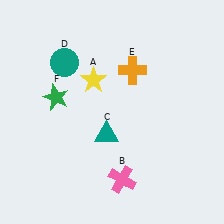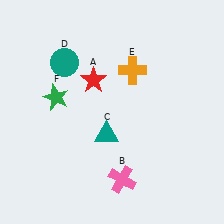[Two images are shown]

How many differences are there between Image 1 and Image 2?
There is 1 difference between the two images.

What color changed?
The star (A) changed from yellow in Image 1 to red in Image 2.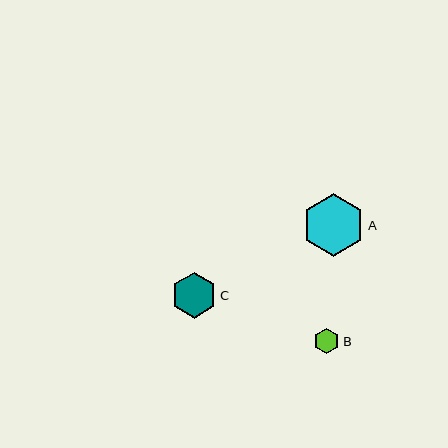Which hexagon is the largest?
Hexagon A is the largest with a size of approximately 63 pixels.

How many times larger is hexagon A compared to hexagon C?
Hexagon A is approximately 1.4 times the size of hexagon C.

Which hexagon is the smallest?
Hexagon B is the smallest with a size of approximately 26 pixels.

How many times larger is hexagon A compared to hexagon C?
Hexagon A is approximately 1.4 times the size of hexagon C.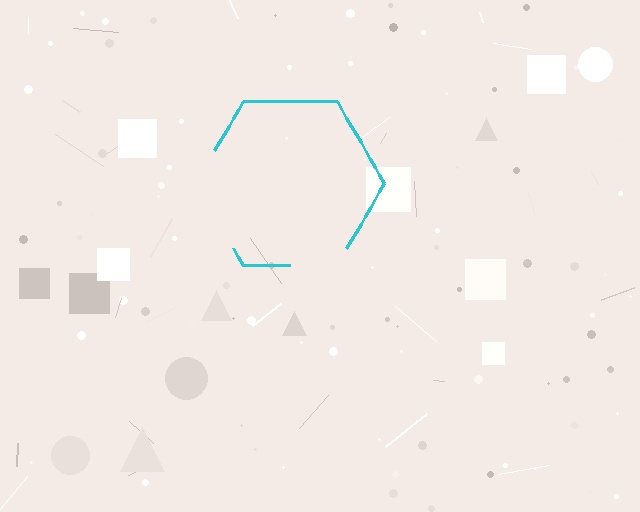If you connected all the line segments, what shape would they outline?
They would outline a hexagon.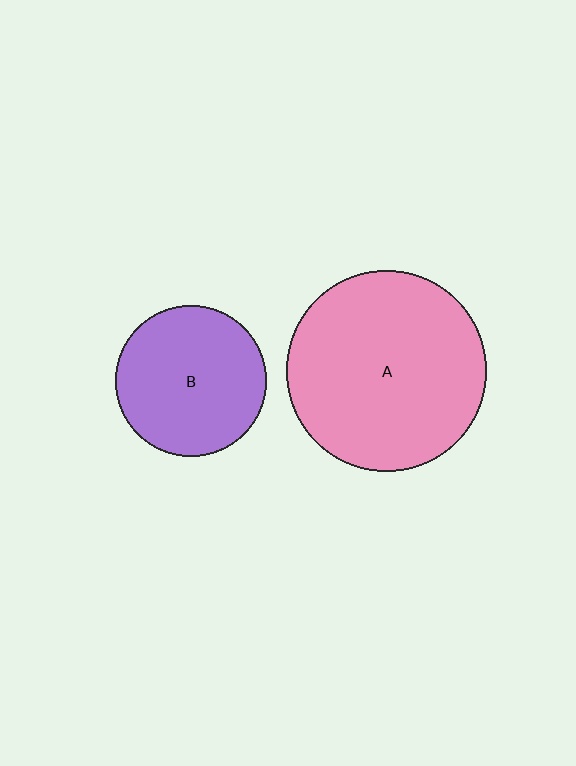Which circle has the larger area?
Circle A (pink).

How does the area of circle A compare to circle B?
Approximately 1.8 times.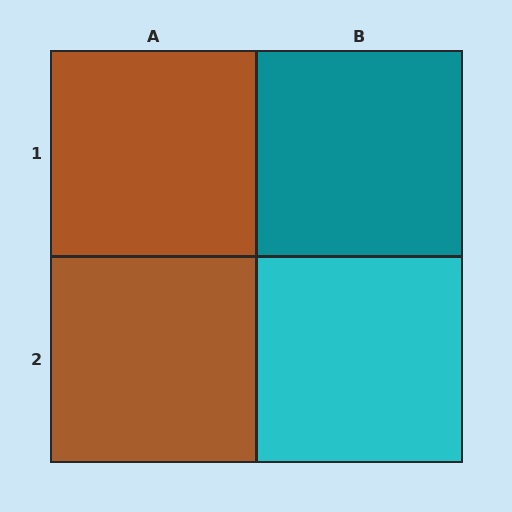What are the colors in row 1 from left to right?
Brown, teal.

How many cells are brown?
2 cells are brown.